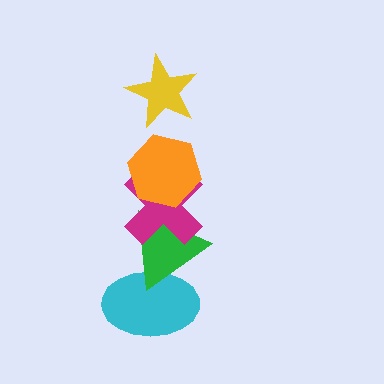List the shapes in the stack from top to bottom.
From top to bottom: the yellow star, the orange hexagon, the magenta cross, the green triangle, the cyan ellipse.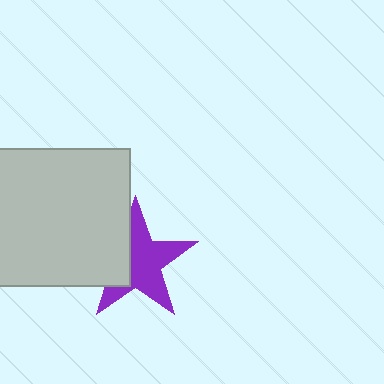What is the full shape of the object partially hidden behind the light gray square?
The partially hidden object is a purple star.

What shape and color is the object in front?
The object in front is a light gray square.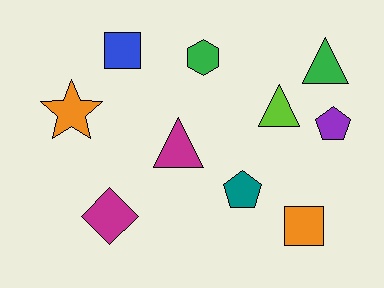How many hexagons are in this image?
There is 1 hexagon.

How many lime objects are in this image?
There is 1 lime object.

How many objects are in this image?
There are 10 objects.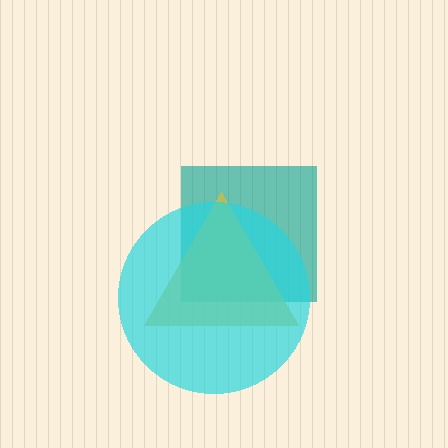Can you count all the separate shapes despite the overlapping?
Yes, there are 3 separate shapes.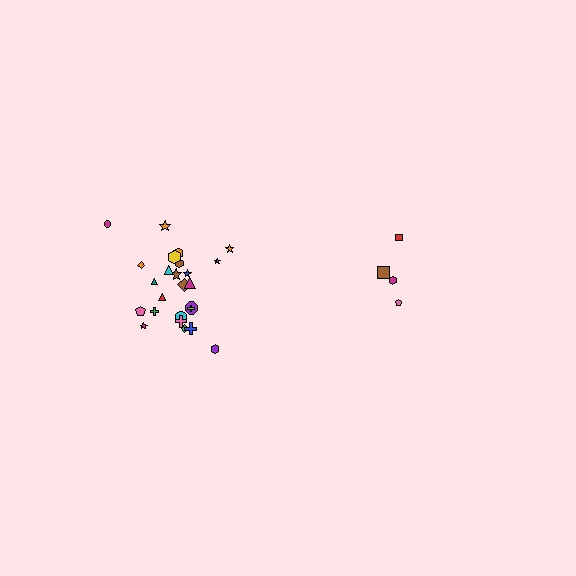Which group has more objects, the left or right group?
The left group.